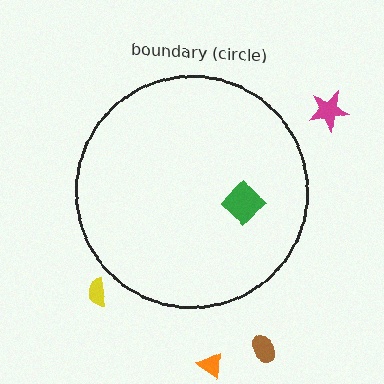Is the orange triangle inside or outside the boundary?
Outside.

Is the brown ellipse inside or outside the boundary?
Outside.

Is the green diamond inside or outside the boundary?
Inside.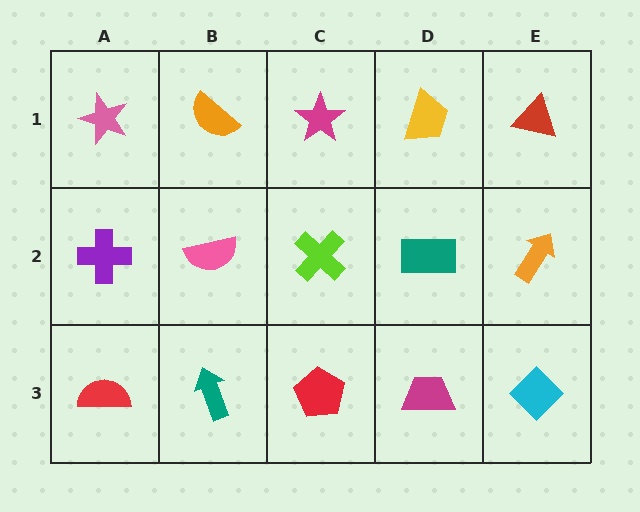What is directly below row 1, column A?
A purple cross.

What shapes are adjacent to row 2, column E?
A red triangle (row 1, column E), a cyan diamond (row 3, column E), a teal rectangle (row 2, column D).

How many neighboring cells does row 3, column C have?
3.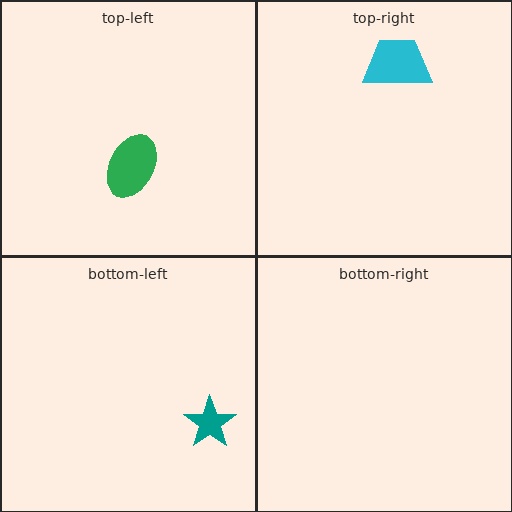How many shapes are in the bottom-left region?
1.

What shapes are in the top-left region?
The green ellipse.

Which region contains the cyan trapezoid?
The top-right region.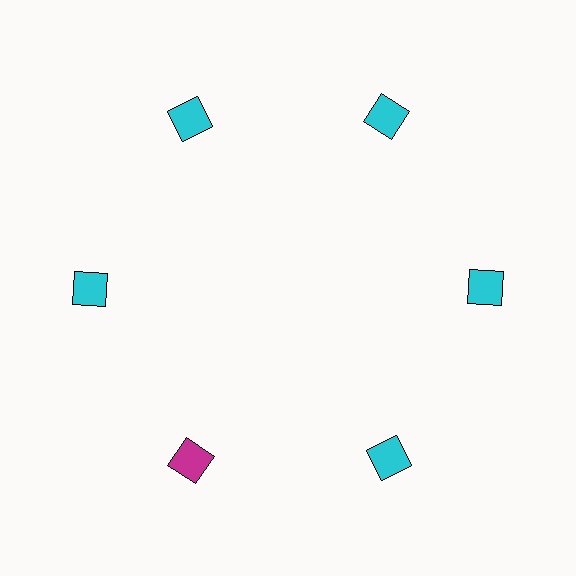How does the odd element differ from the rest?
It has a different color: magenta instead of cyan.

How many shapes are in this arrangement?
There are 6 shapes arranged in a ring pattern.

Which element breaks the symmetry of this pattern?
The magenta diamond at roughly the 7 o'clock position breaks the symmetry. All other shapes are cyan diamonds.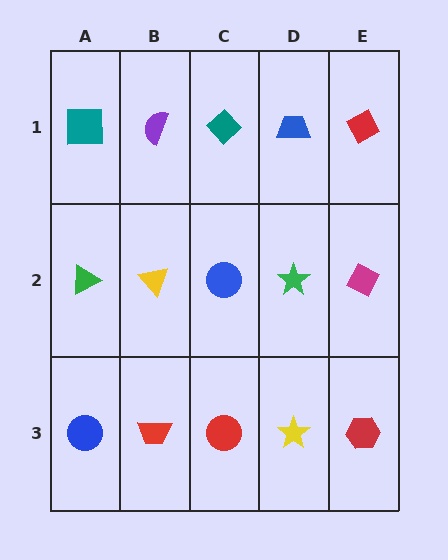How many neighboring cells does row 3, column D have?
3.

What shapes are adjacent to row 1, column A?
A green triangle (row 2, column A), a purple semicircle (row 1, column B).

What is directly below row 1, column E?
A magenta diamond.